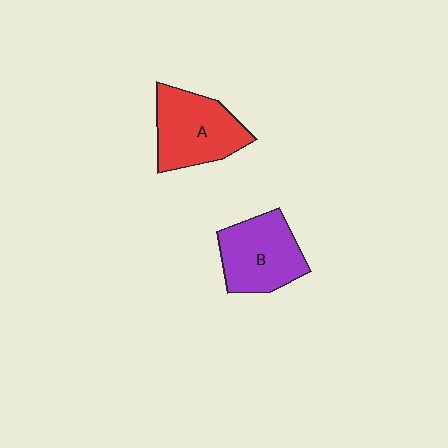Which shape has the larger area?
Shape A (red).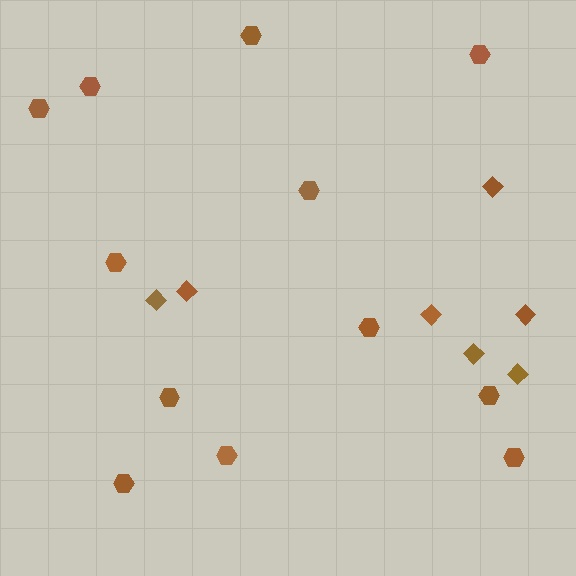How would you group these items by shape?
There are 2 groups: one group of hexagons (12) and one group of diamonds (7).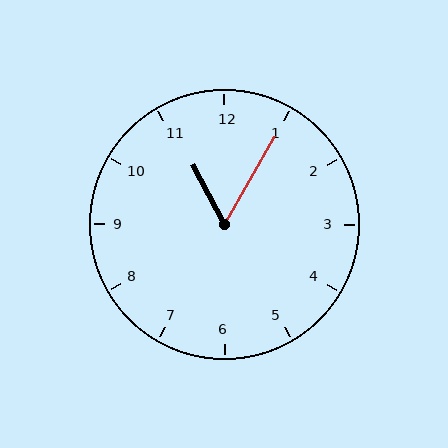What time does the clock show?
11:05.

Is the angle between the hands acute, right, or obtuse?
It is acute.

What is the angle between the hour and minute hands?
Approximately 58 degrees.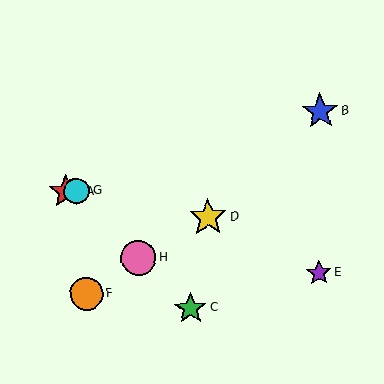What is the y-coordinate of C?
Object C is at y≈308.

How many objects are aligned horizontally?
2 objects (A, G) are aligned horizontally.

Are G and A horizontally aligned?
Yes, both are at y≈191.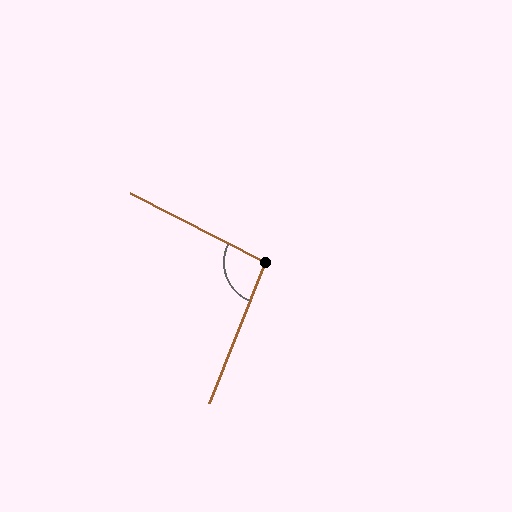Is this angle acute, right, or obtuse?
It is obtuse.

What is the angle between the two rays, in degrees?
Approximately 95 degrees.